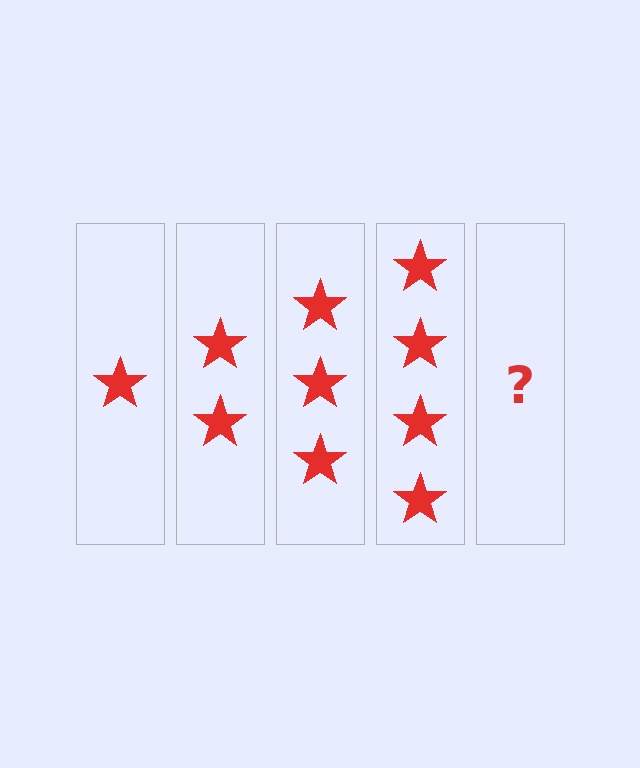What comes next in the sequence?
The next element should be 5 stars.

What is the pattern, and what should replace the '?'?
The pattern is that each step adds one more star. The '?' should be 5 stars.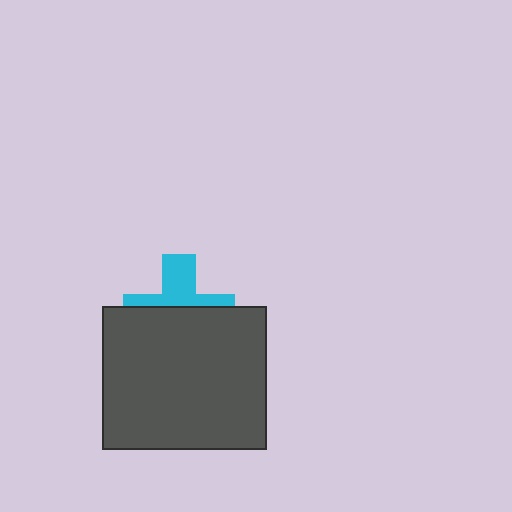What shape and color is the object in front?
The object in front is a dark gray rectangle.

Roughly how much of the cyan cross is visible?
A small part of it is visible (roughly 41%).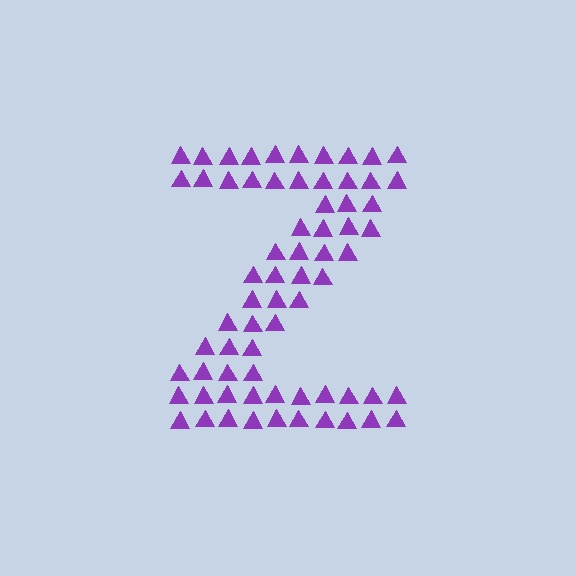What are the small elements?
The small elements are triangles.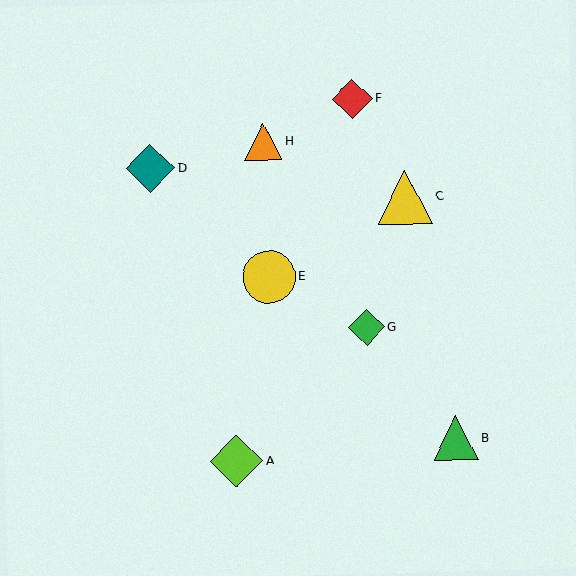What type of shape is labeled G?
Shape G is a green diamond.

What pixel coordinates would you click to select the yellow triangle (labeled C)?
Click at (405, 197) to select the yellow triangle C.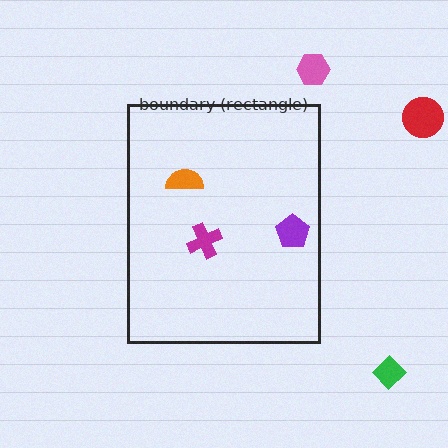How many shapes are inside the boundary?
3 inside, 3 outside.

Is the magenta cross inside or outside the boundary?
Inside.